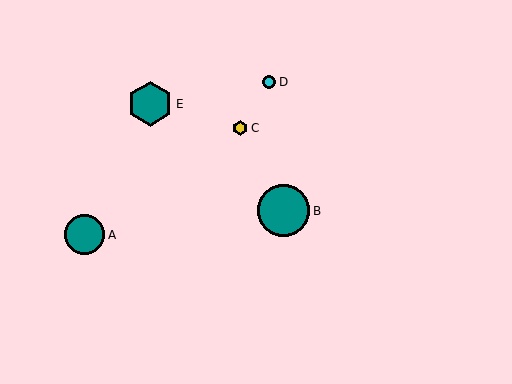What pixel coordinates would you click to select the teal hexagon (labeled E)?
Click at (150, 104) to select the teal hexagon E.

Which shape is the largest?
The teal circle (labeled B) is the largest.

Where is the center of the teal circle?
The center of the teal circle is at (284, 211).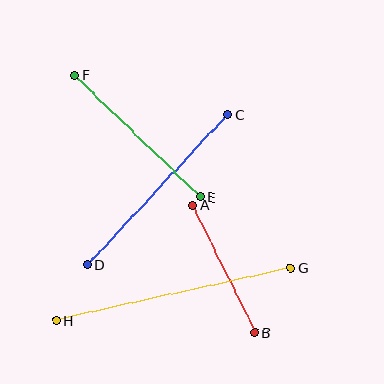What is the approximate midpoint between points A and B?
The midpoint is at approximately (224, 269) pixels.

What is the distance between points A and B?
The distance is approximately 141 pixels.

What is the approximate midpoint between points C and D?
The midpoint is at approximately (158, 189) pixels.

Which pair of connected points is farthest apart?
Points G and H are farthest apart.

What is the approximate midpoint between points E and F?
The midpoint is at approximately (137, 136) pixels.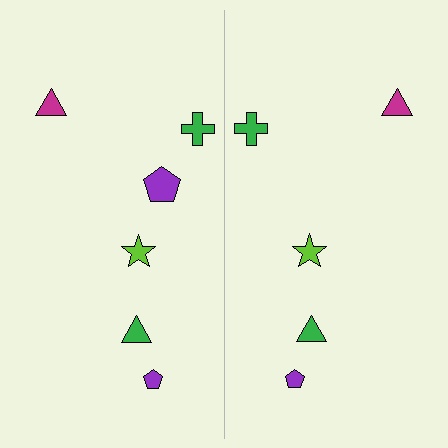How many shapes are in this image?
There are 11 shapes in this image.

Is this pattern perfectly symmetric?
No, the pattern is not perfectly symmetric. A purple pentagon is missing from the right side.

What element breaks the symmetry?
A purple pentagon is missing from the right side.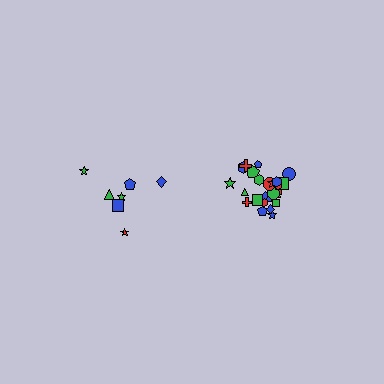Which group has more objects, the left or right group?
The right group.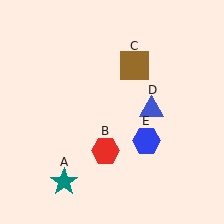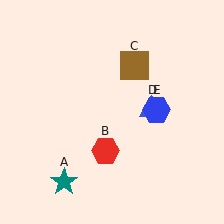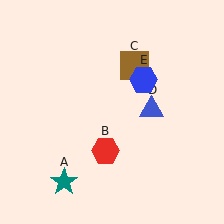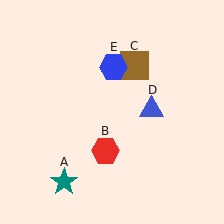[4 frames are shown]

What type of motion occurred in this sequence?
The blue hexagon (object E) rotated counterclockwise around the center of the scene.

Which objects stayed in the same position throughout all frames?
Teal star (object A) and red hexagon (object B) and brown square (object C) and blue triangle (object D) remained stationary.